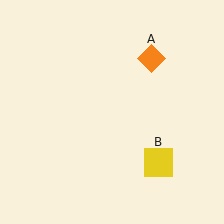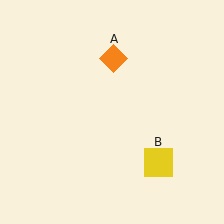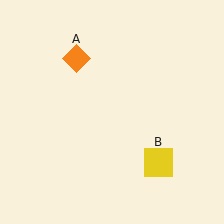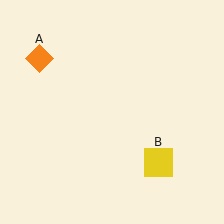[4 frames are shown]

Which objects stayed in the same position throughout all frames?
Yellow square (object B) remained stationary.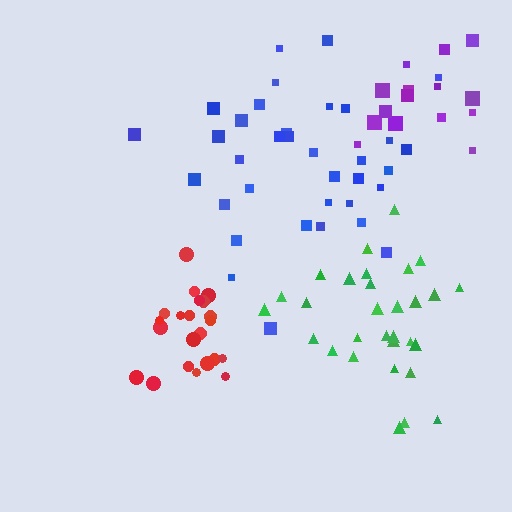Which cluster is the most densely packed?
Red.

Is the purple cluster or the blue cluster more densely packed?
Purple.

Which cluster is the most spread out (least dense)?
Blue.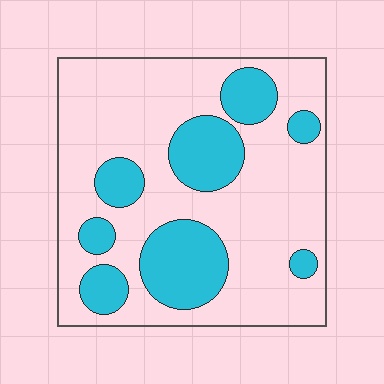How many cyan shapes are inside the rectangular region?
8.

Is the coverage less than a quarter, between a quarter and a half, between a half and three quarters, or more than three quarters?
Between a quarter and a half.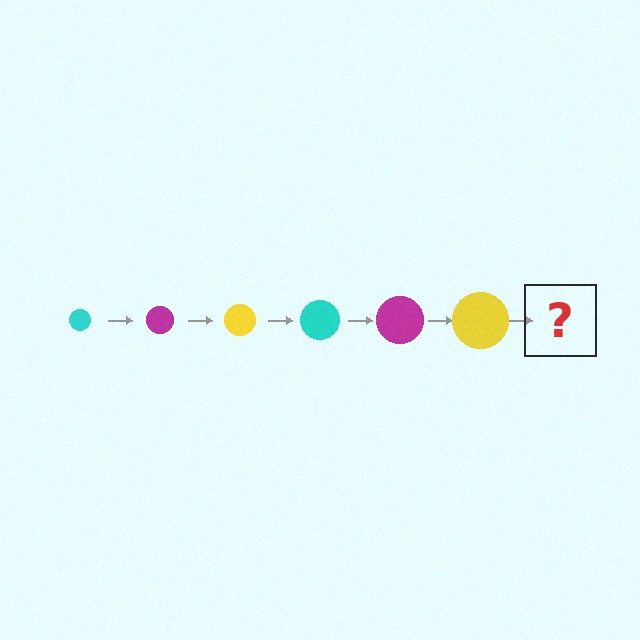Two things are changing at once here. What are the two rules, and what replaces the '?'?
The two rules are that the circle grows larger each step and the color cycles through cyan, magenta, and yellow. The '?' should be a cyan circle, larger than the previous one.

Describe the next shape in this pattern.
It should be a cyan circle, larger than the previous one.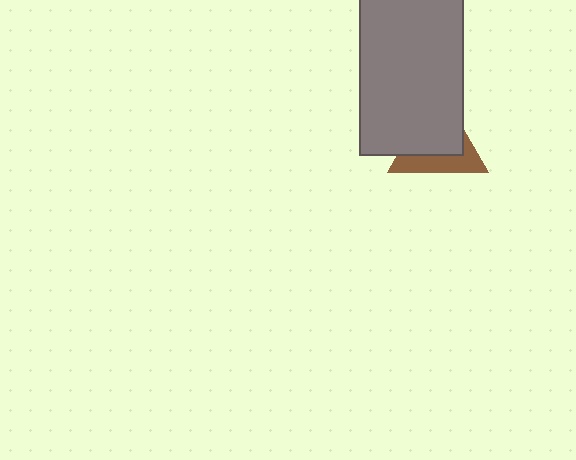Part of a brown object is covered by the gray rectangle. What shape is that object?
It is a triangle.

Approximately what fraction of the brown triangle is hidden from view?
Roughly 59% of the brown triangle is hidden behind the gray rectangle.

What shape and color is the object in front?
The object in front is a gray rectangle.